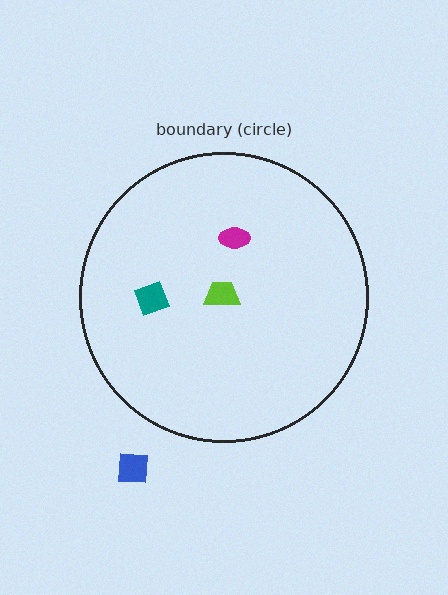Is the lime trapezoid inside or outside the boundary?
Inside.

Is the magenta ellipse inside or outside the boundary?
Inside.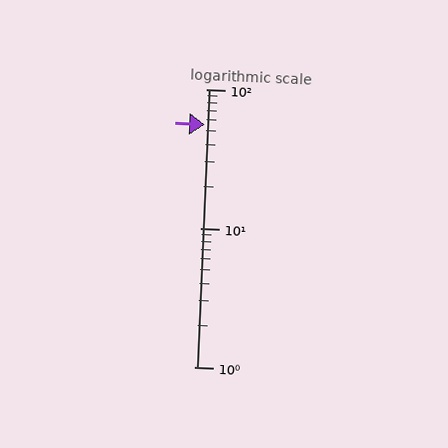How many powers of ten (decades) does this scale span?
The scale spans 2 decades, from 1 to 100.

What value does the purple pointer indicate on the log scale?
The pointer indicates approximately 56.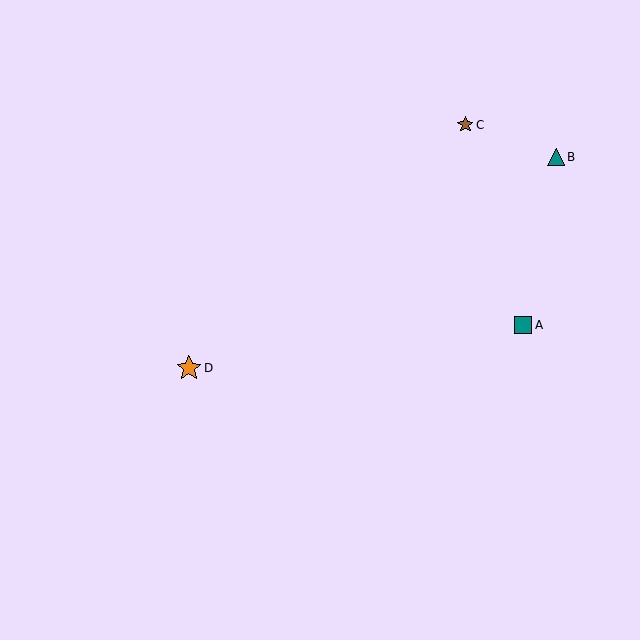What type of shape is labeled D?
Shape D is an orange star.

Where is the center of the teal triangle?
The center of the teal triangle is at (556, 157).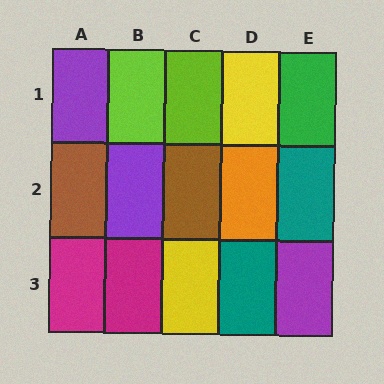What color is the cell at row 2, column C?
Brown.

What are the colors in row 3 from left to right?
Magenta, magenta, yellow, teal, purple.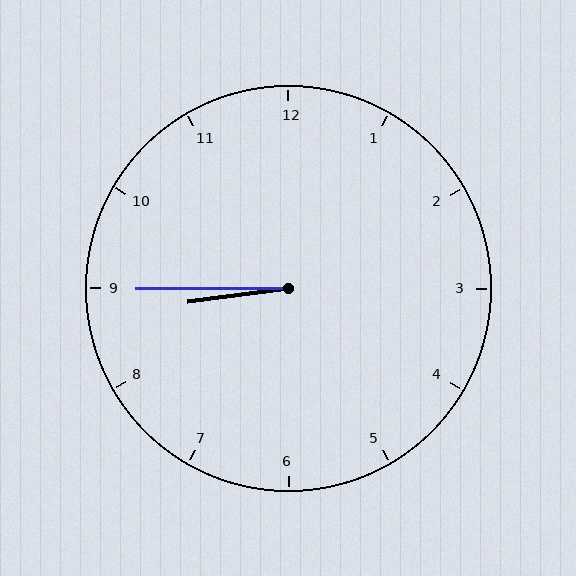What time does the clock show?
8:45.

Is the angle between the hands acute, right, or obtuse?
It is acute.